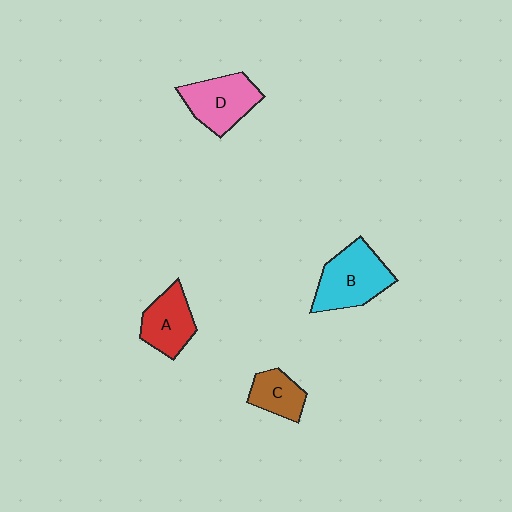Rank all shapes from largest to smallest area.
From largest to smallest: B (cyan), D (pink), A (red), C (brown).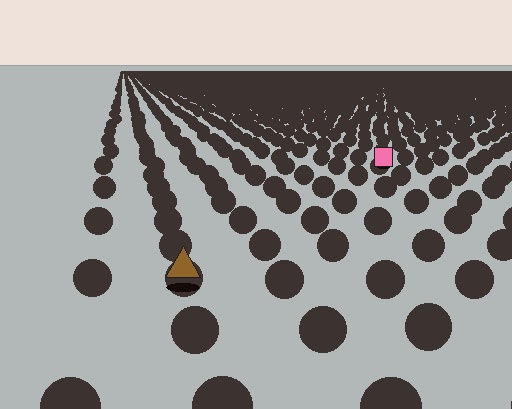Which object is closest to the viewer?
The brown triangle is closest. The texture marks near it are larger and more spread out.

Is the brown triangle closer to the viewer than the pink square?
Yes. The brown triangle is closer — you can tell from the texture gradient: the ground texture is coarser near it.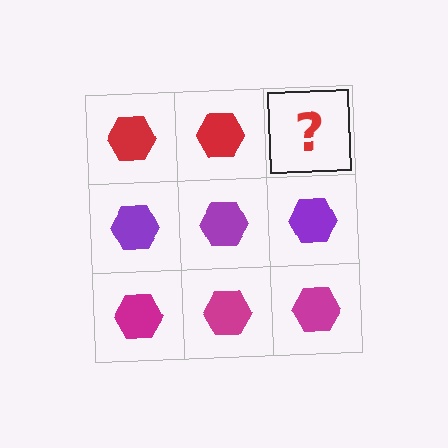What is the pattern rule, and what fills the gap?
The rule is that each row has a consistent color. The gap should be filled with a red hexagon.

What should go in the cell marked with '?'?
The missing cell should contain a red hexagon.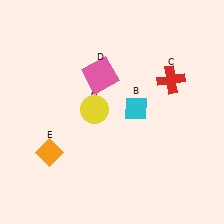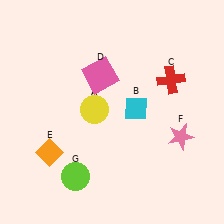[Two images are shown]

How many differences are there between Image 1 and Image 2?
There are 2 differences between the two images.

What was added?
A pink star (F), a lime circle (G) were added in Image 2.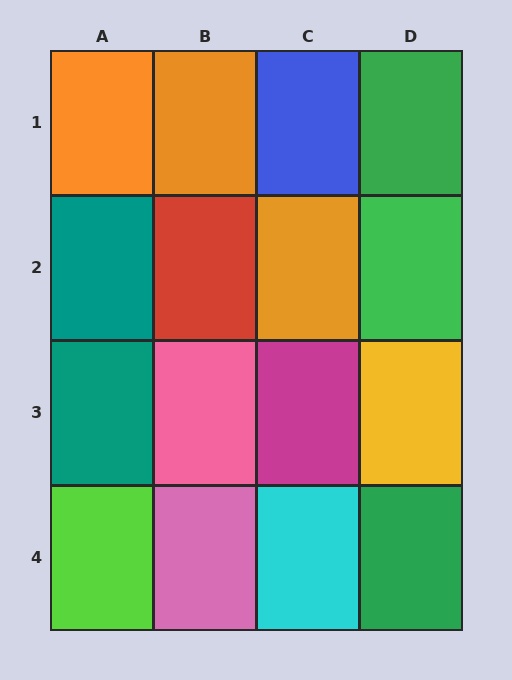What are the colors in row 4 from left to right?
Lime, pink, cyan, green.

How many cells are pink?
2 cells are pink.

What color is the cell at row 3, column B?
Pink.